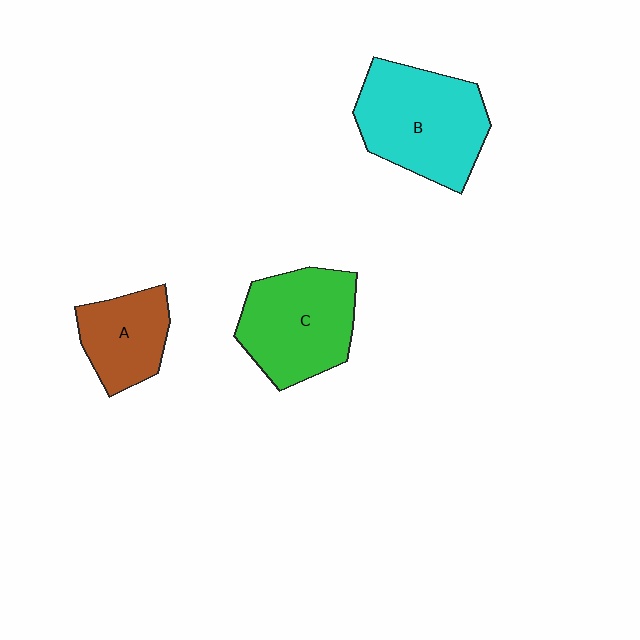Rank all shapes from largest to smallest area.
From largest to smallest: B (cyan), C (green), A (brown).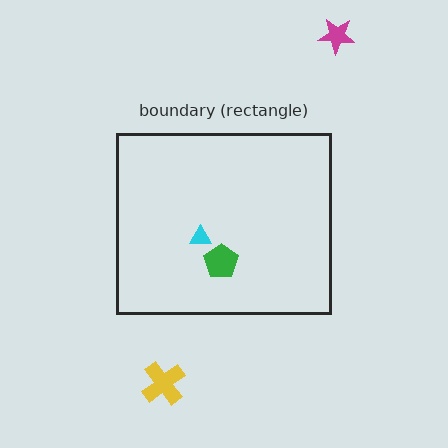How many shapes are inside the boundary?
2 inside, 2 outside.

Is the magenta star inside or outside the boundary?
Outside.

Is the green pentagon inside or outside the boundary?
Inside.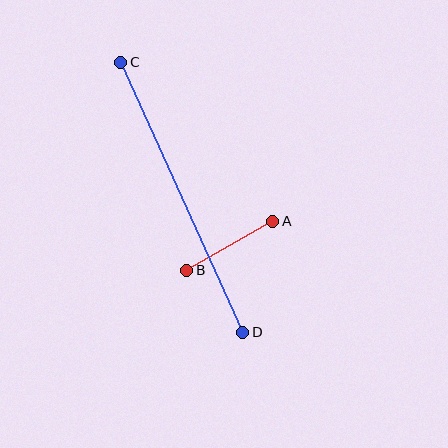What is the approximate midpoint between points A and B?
The midpoint is at approximately (230, 246) pixels.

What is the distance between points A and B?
The distance is approximately 99 pixels.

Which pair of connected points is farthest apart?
Points C and D are farthest apart.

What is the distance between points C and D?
The distance is approximately 296 pixels.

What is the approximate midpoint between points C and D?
The midpoint is at approximately (182, 197) pixels.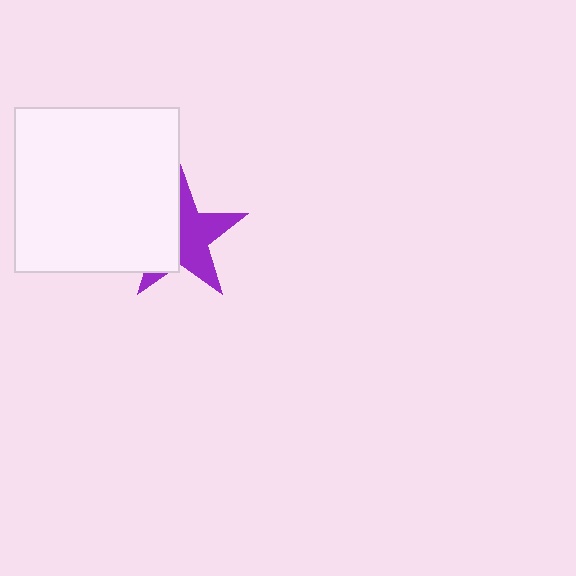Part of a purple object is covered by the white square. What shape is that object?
It is a star.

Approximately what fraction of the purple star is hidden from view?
Roughly 45% of the purple star is hidden behind the white square.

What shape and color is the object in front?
The object in front is a white square.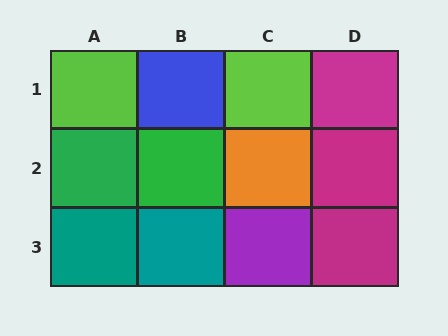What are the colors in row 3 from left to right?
Teal, teal, purple, magenta.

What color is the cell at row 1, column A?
Lime.